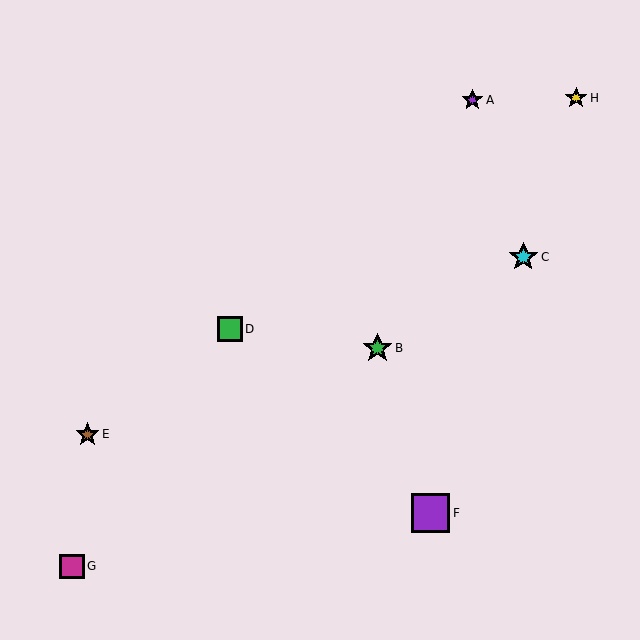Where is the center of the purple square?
The center of the purple square is at (431, 513).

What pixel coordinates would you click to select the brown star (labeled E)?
Click at (88, 434) to select the brown star E.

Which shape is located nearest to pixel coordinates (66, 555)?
The magenta square (labeled G) at (72, 566) is nearest to that location.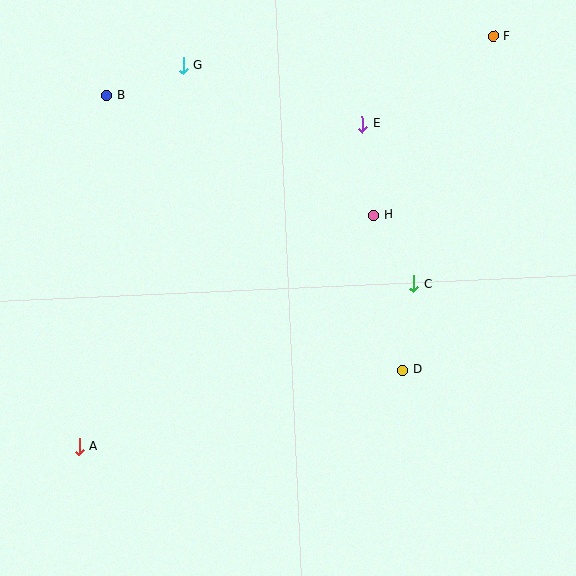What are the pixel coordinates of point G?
Point G is at (183, 66).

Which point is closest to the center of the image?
Point H at (374, 215) is closest to the center.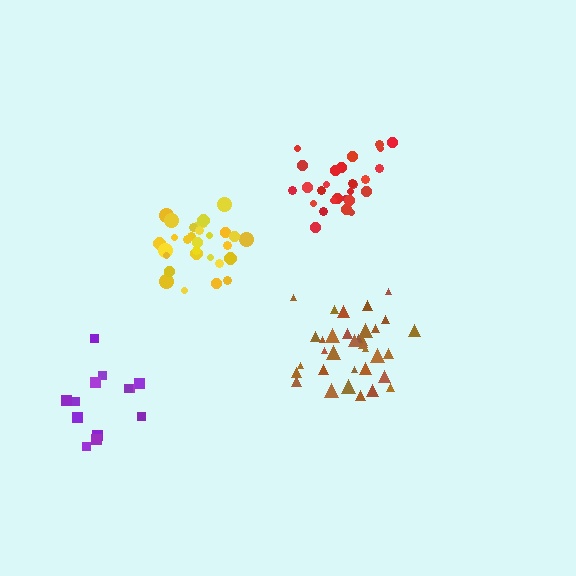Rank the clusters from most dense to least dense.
yellow, brown, red, purple.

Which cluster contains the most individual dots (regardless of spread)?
Brown (35).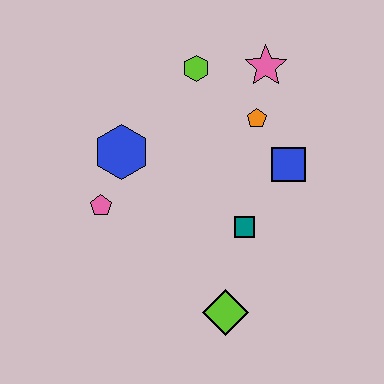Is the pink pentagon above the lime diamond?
Yes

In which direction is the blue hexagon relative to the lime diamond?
The blue hexagon is above the lime diamond.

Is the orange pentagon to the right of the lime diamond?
Yes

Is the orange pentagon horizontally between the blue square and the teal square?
Yes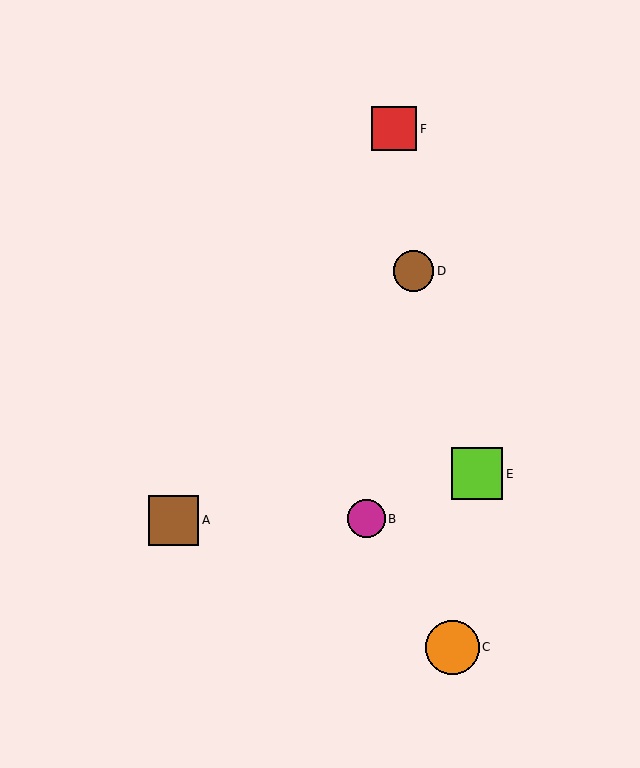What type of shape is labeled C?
Shape C is an orange circle.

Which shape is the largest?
The orange circle (labeled C) is the largest.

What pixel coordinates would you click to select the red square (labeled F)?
Click at (394, 129) to select the red square F.